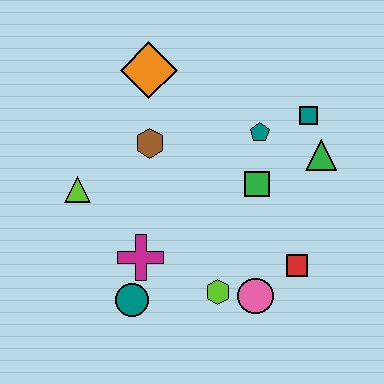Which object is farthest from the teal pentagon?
The teal circle is farthest from the teal pentagon.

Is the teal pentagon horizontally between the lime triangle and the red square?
Yes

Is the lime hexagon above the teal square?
No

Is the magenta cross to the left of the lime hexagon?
Yes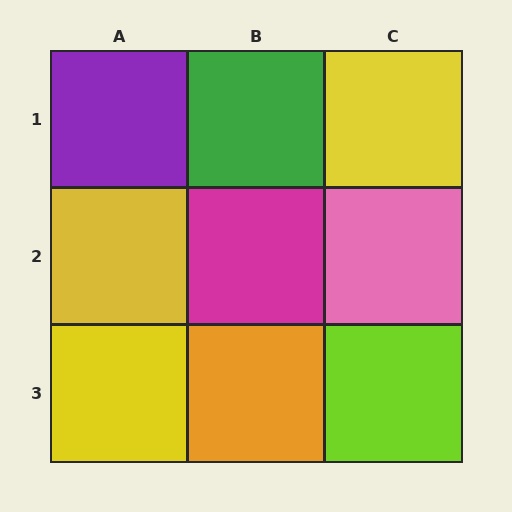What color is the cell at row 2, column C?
Pink.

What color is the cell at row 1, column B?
Green.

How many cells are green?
1 cell is green.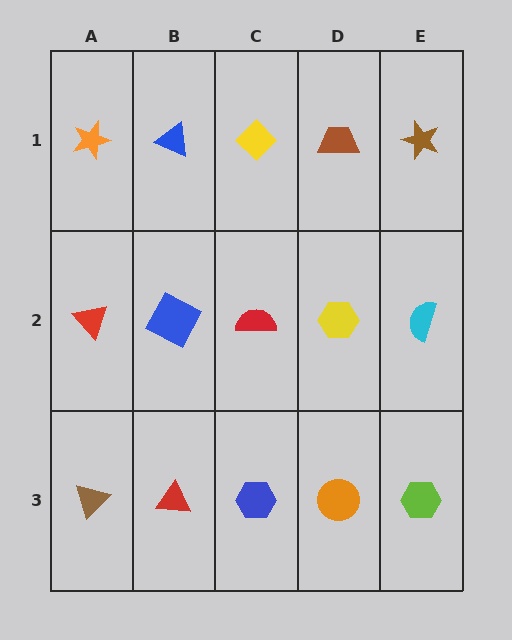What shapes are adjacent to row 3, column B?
A blue square (row 2, column B), a brown triangle (row 3, column A), a blue hexagon (row 3, column C).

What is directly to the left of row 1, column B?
An orange star.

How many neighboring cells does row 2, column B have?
4.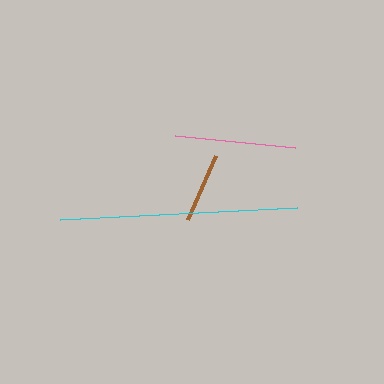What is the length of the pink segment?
The pink segment is approximately 120 pixels long.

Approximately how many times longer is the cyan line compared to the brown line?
The cyan line is approximately 3.4 times the length of the brown line.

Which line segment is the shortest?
The brown line is the shortest at approximately 70 pixels.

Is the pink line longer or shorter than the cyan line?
The cyan line is longer than the pink line.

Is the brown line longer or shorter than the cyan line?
The cyan line is longer than the brown line.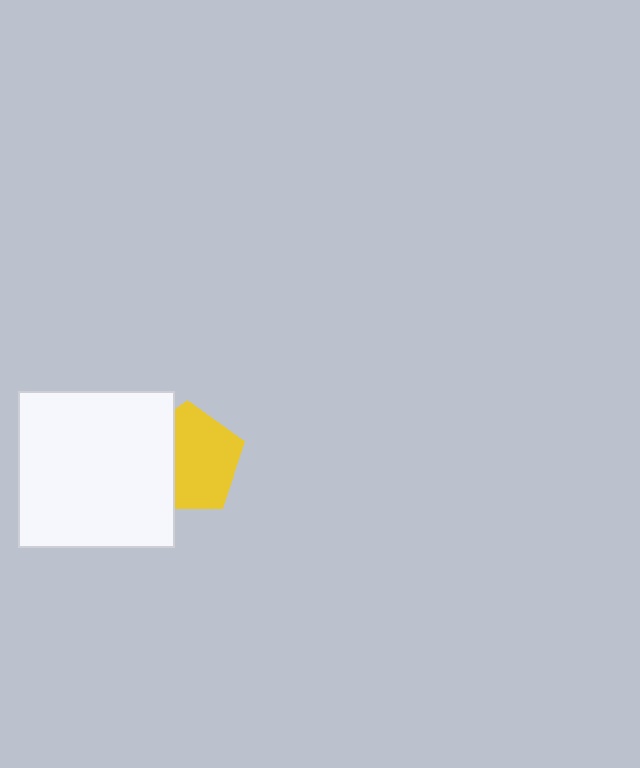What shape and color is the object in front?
The object in front is a white square.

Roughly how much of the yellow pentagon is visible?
About half of it is visible (roughly 65%).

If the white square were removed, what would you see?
You would see the complete yellow pentagon.